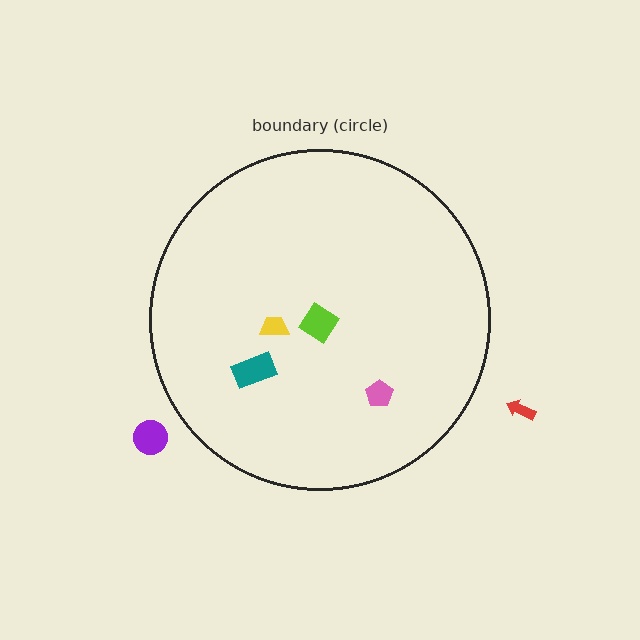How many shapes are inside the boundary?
4 inside, 2 outside.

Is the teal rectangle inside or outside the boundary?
Inside.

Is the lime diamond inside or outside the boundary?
Inside.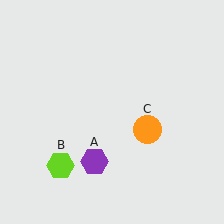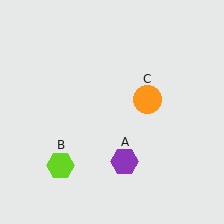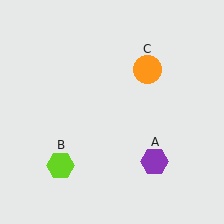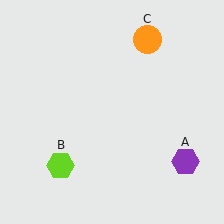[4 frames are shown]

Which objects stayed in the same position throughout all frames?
Lime hexagon (object B) remained stationary.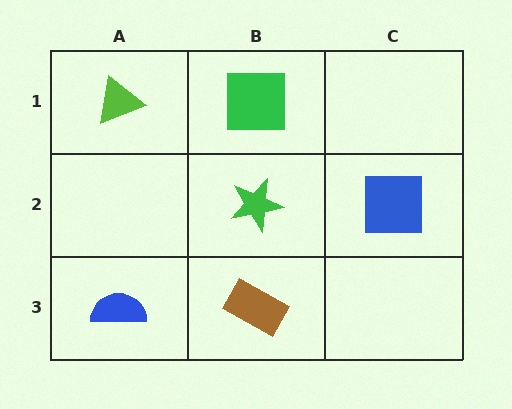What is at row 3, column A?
A blue semicircle.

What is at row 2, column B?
A green star.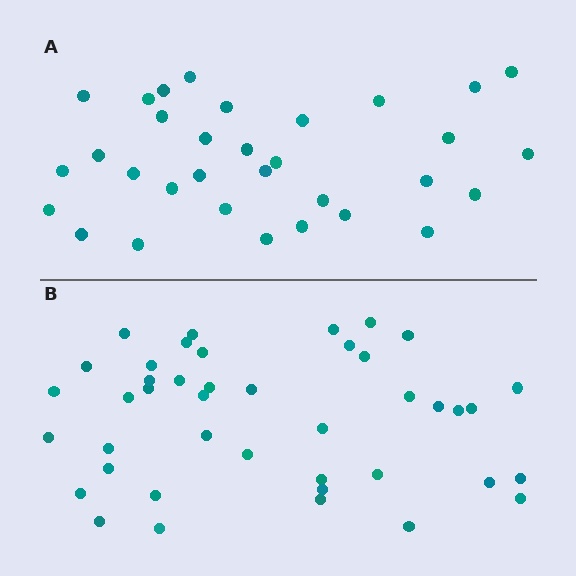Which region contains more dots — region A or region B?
Region B (the bottom region) has more dots.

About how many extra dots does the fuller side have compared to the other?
Region B has roughly 10 or so more dots than region A.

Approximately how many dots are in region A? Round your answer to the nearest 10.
About 30 dots. (The exact count is 32, which rounds to 30.)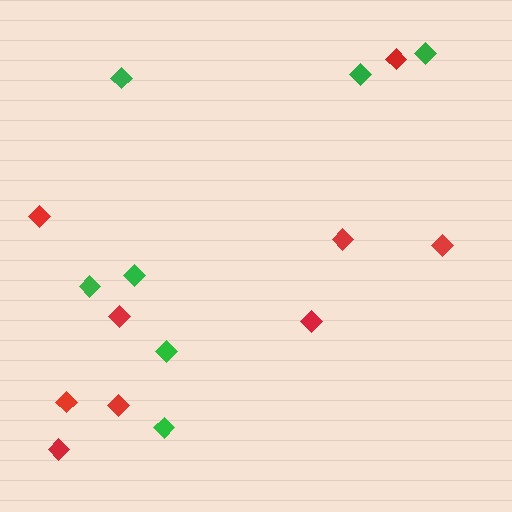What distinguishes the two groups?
There are 2 groups: one group of red diamonds (9) and one group of green diamonds (7).